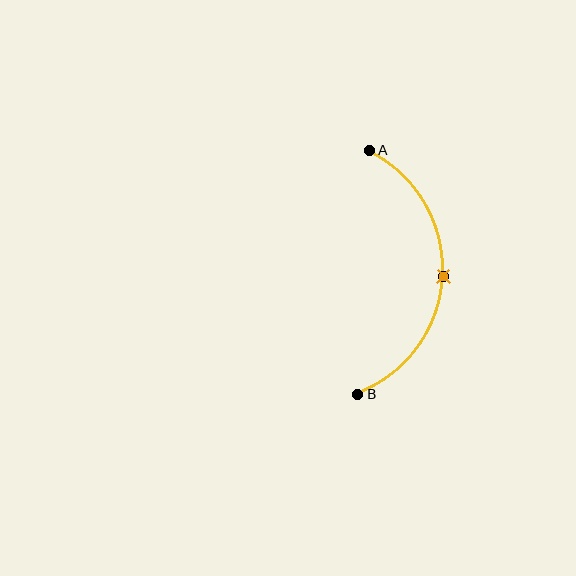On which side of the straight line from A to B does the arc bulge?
The arc bulges to the right of the straight line connecting A and B.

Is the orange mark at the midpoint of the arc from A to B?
Yes. The orange mark lies on the arc at equal arc-length from both A and B — it is the arc midpoint.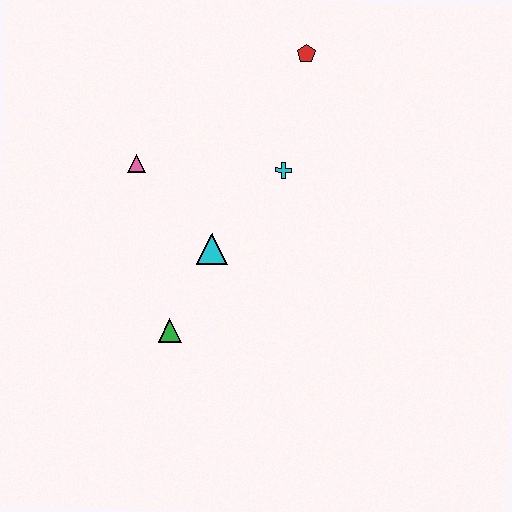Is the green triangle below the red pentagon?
Yes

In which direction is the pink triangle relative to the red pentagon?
The pink triangle is to the left of the red pentagon.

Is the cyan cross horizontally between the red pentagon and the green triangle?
Yes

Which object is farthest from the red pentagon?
The green triangle is farthest from the red pentagon.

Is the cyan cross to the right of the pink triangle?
Yes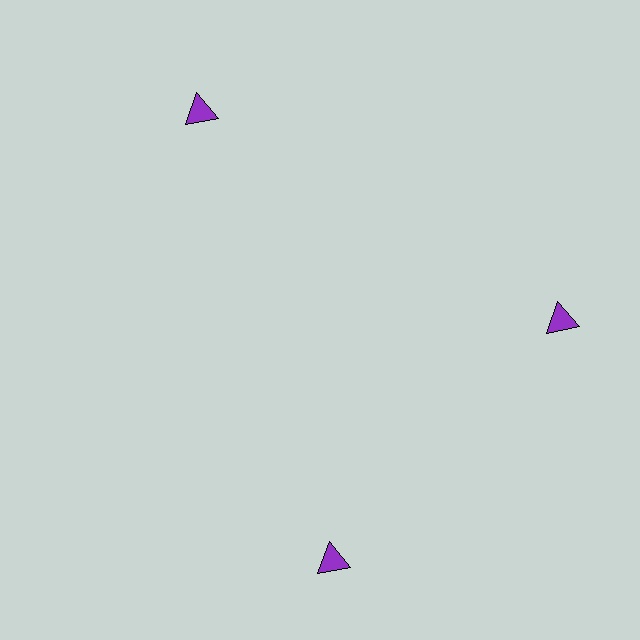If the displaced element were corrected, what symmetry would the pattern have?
It would have 3-fold rotational symmetry — the pattern would map onto itself every 120 degrees.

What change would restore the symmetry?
The symmetry would be restored by rotating it back into even spacing with its neighbors so that all 3 triangles sit at equal angles and equal distance from the center.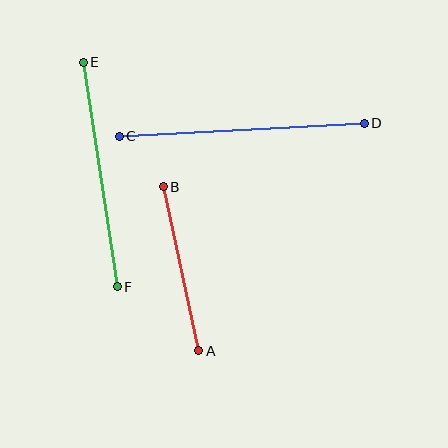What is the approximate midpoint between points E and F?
The midpoint is at approximately (100, 175) pixels.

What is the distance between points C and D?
The distance is approximately 246 pixels.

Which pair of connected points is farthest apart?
Points C and D are farthest apart.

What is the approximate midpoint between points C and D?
The midpoint is at approximately (242, 130) pixels.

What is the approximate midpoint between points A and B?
The midpoint is at approximately (181, 269) pixels.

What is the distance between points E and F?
The distance is approximately 227 pixels.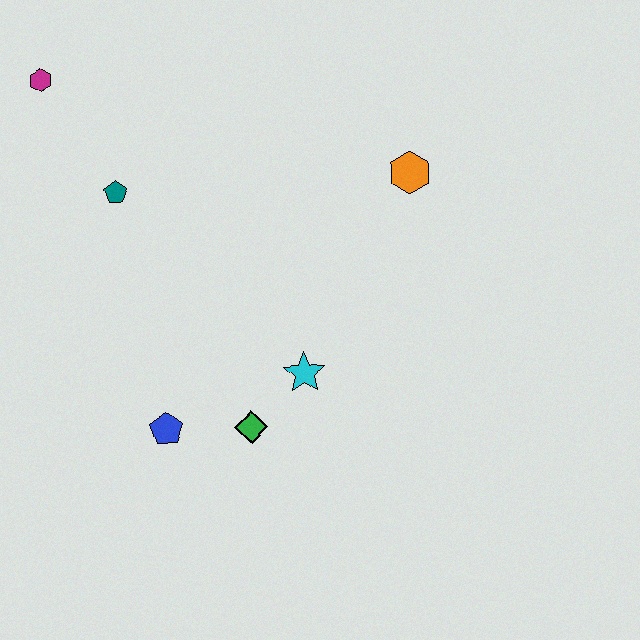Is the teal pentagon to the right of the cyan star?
No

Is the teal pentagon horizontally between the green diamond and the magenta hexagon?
Yes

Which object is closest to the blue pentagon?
The green diamond is closest to the blue pentagon.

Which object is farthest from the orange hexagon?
The magenta hexagon is farthest from the orange hexagon.